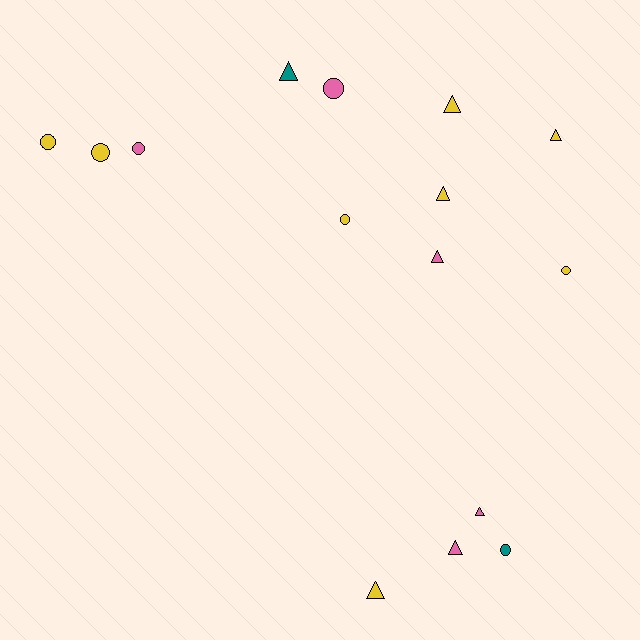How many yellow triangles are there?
There are 4 yellow triangles.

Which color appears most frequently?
Yellow, with 8 objects.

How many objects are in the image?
There are 15 objects.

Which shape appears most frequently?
Triangle, with 8 objects.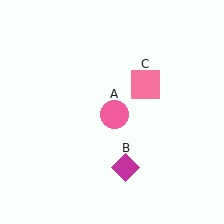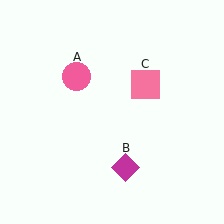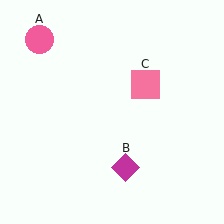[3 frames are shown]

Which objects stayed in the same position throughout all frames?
Magenta diamond (object B) and pink square (object C) remained stationary.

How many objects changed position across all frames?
1 object changed position: pink circle (object A).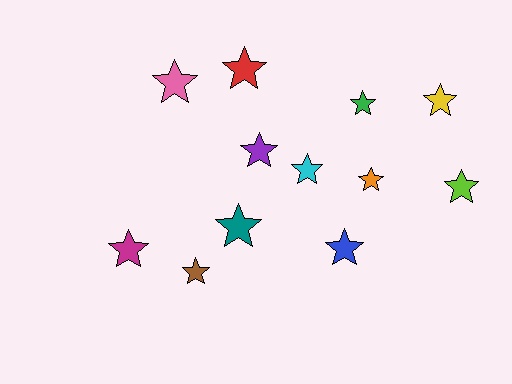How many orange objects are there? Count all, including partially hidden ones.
There is 1 orange object.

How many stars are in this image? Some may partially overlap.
There are 12 stars.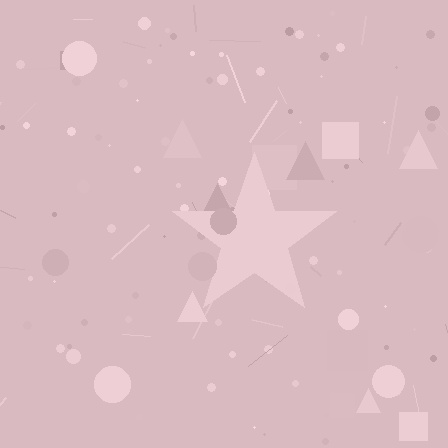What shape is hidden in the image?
A star is hidden in the image.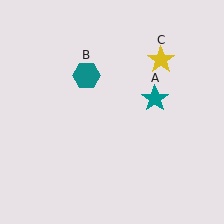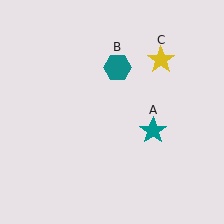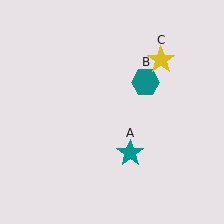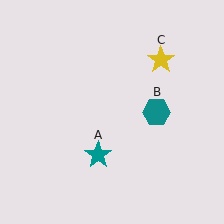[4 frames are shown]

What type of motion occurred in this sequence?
The teal star (object A), teal hexagon (object B) rotated clockwise around the center of the scene.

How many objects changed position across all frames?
2 objects changed position: teal star (object A), teal hexagon (object B).